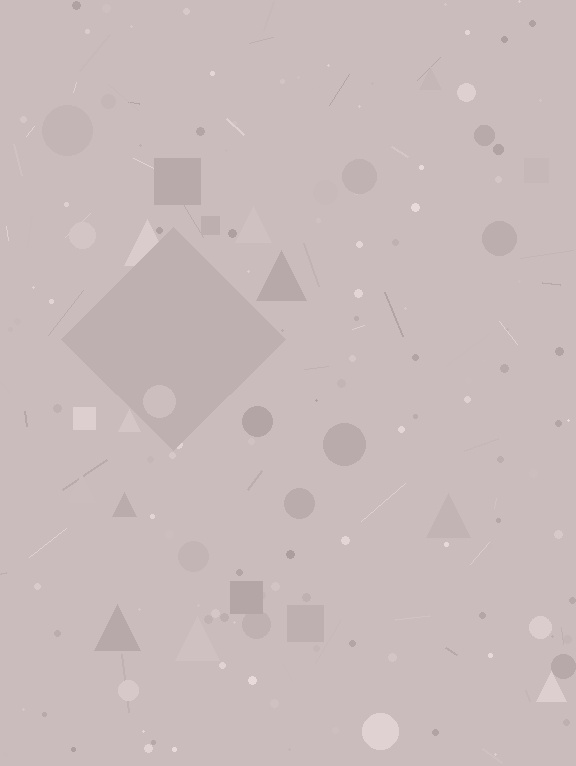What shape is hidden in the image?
A diamond is hidden in the image.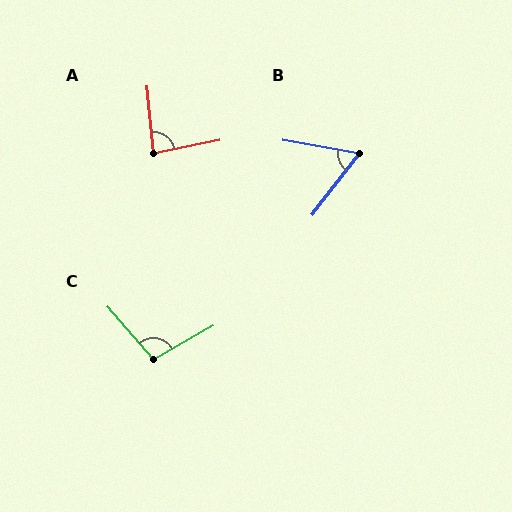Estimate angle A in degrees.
Approximately 84 degrees.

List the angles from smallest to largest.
B (62°), A (84°), C (101°).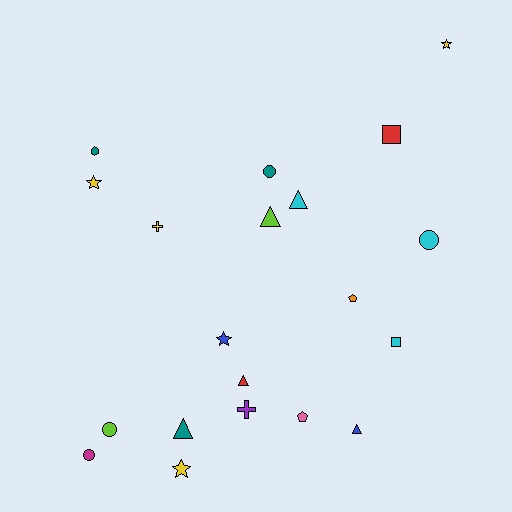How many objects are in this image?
There are 20 objects.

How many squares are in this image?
There are 2 squares.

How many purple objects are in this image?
There is 1 purple object.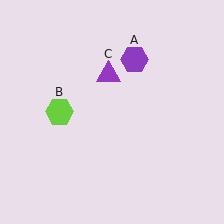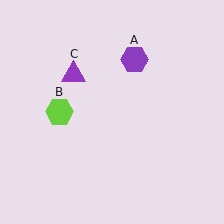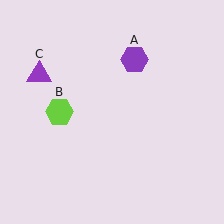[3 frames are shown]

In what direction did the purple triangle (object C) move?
The purple triangle (object C) moved left.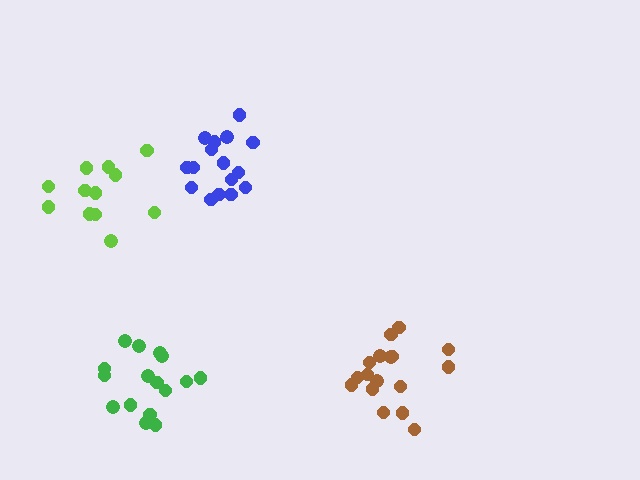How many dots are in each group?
Group 1: 16 dots, Group 2: 12 dots, Group 3: 16 dots, Group 4: 17 dots (61 total).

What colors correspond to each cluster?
The clusters are colored: green, lime, blue, brown.